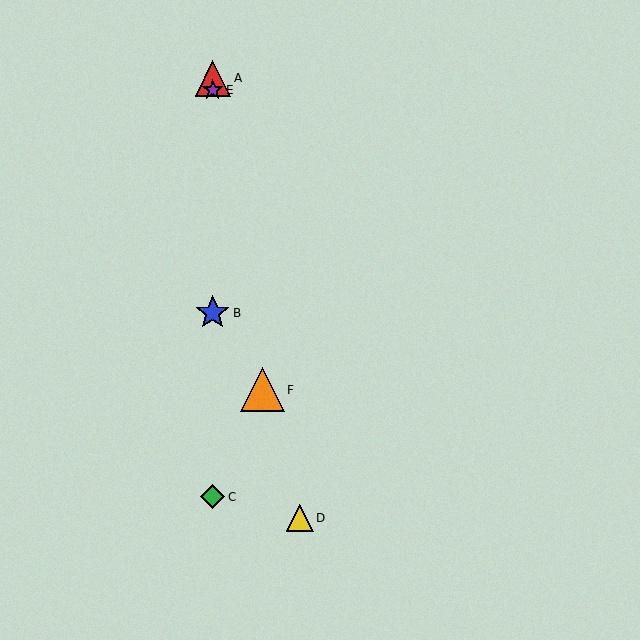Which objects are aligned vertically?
Objects A, B, C, E are aligned vertically.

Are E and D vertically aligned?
No, E is at x≈213 and D is at x≈300.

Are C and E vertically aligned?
Yes, both are at x≈213.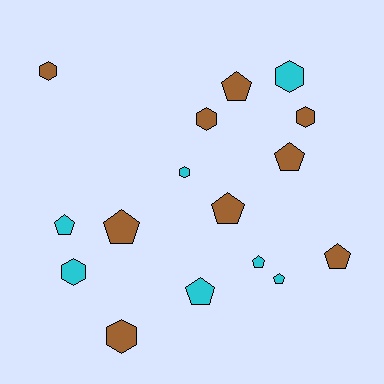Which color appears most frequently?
Brown, with 9 objects.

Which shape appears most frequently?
Pentagon, with 9 objects.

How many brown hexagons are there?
There are 4 brown hexagons.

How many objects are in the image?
There are 16 objects.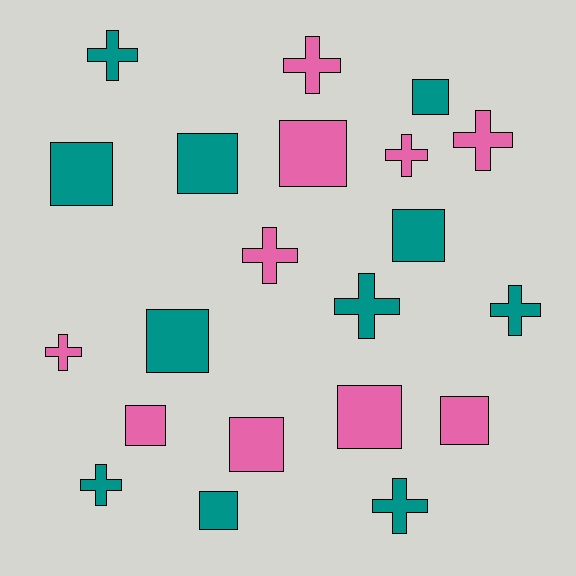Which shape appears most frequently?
Square, with 11 objects.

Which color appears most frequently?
Teal, with 11 objects.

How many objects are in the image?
There are 21 objects.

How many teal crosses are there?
There are 5 teal crosses.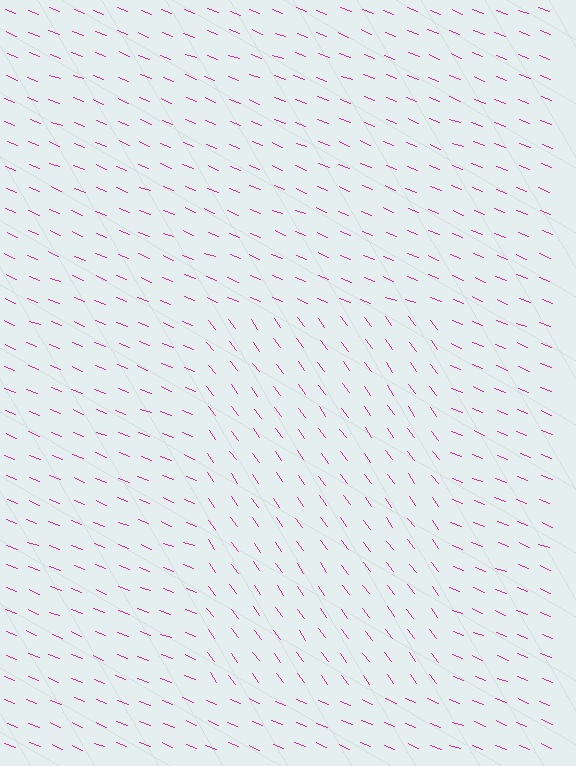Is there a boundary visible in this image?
Yes, there is a texture boundary formed by a change in line orientation.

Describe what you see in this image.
The image is filled with small magenta line segments. A rectangle region in the image has lines oriented differently from the surrounding lines, creating a visible texture boundary.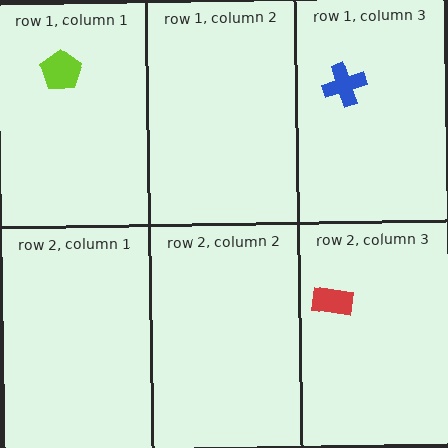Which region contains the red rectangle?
The row 2, column 3 region.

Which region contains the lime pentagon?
The row 1, column 1 region.